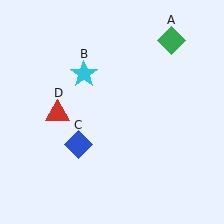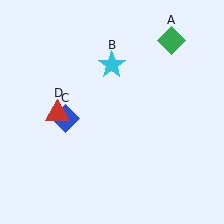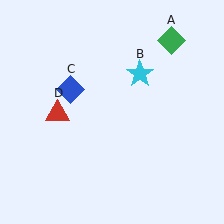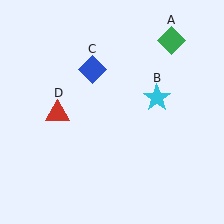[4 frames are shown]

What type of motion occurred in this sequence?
The cyan star (object B), blue diamond (object C) rotated clockwise around the center of the scene.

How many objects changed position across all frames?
2 objects changed position: cyan star (object B), blue diamond (object C).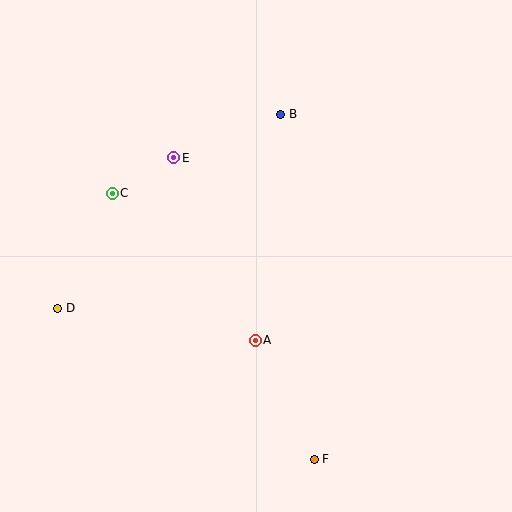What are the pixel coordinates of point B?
Point B is at (281, 114).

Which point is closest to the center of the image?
Point A at (255, 340) is closest to the center.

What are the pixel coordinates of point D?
Point D is at (58, 308).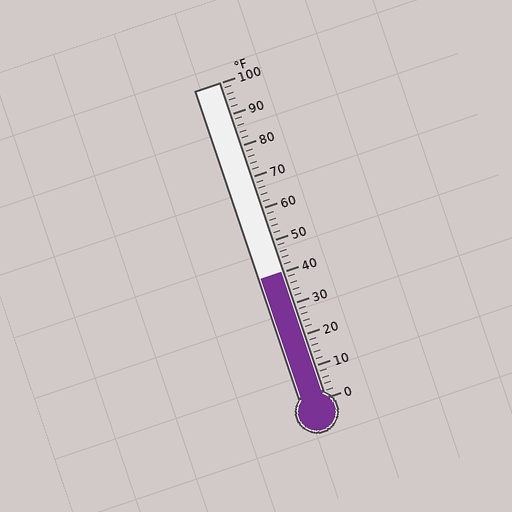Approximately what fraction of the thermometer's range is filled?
The thermometer is filled to approximately 40% of its range.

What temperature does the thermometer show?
The thermometer shows approximately 40°F.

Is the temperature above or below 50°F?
The temperature is below 50°F.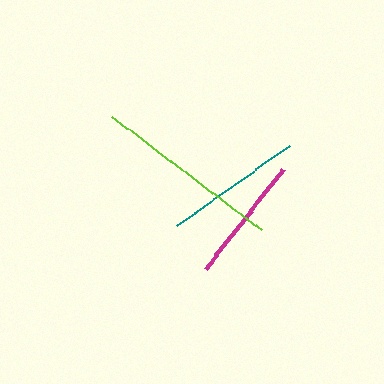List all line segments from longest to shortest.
From longest to shortest: lime, teal, magenta.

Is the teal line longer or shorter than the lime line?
The lime line is longer than the teal line.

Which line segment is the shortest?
The magenta line is the shortest at approximately 127 pixels.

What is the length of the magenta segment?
The magenta segment is approximately 127 pixels long.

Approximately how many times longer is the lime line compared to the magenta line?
The lime line is approximately 1.5 times the length of the magenta line.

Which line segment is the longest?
The lime line is the longest at approximately 188 pixels.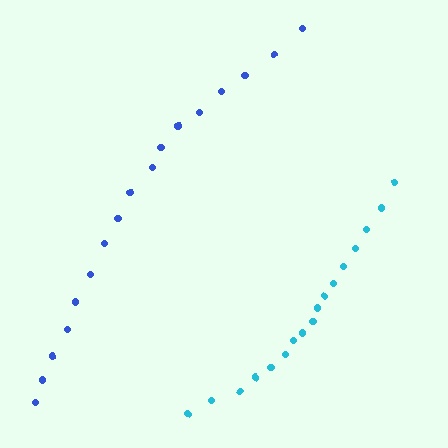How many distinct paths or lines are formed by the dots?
There are 2 distinct paths.